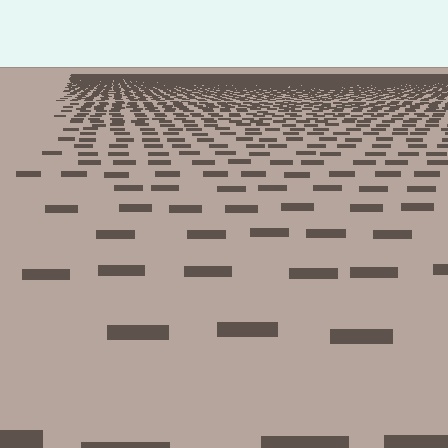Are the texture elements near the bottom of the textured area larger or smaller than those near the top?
Larger. Near the bottom, elements are closer to the viewer and appear at a bigger on-screen size.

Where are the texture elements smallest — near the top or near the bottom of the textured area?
Near the top.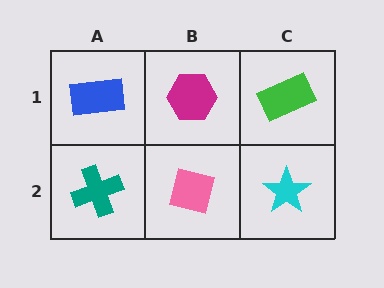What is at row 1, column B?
A magenta hexagon.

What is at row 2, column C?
A cyan star.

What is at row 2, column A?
A teal cross.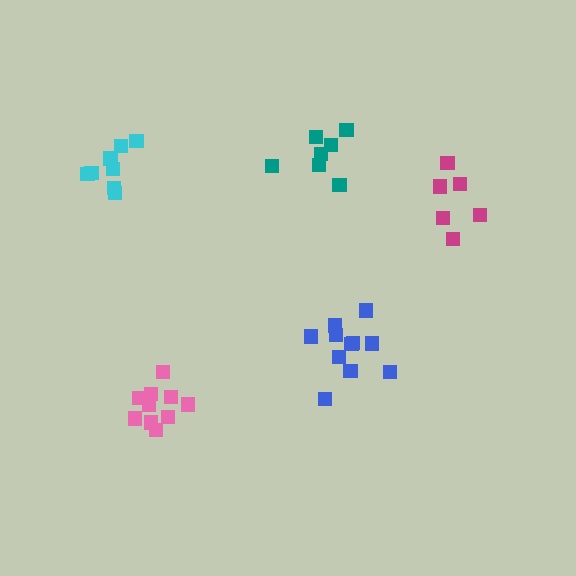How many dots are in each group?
Group 1: 7 dots, Group 2: 8 dots, Group 3: 11 dots, Group 4: 10 dots, Group 5: 6 dots (42 total).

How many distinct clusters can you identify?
There are 5 distinct clusters.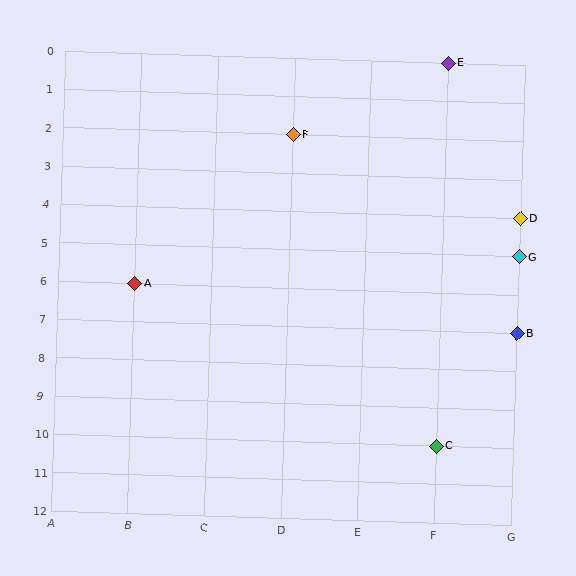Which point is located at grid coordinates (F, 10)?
Point C is at (F, 10).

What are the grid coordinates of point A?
Point A is at grid coordinates (B, 6).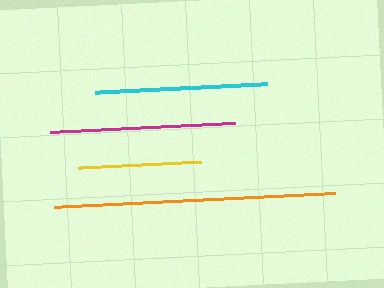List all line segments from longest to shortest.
From longest to shortest: orange, magenta, cyan, yellow.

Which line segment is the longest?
The orange line is the longest at approximately 281 pixels.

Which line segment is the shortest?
The yellow line is the shortest at approximately 123 pixels.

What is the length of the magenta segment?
The magenta segment is approximately 185 pixels long.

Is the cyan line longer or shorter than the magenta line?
The magenta line is longer than the cyan line.